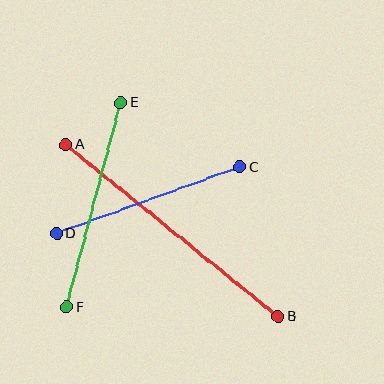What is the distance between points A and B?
The distance is approximately 273 pixels.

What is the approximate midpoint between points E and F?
The midpoint is at approximately (94, 205) pixels.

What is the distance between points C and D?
The distance is approximately 195 pixels.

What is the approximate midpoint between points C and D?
The midpoint is at approximately (148, 200) pixels.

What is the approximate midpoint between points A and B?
The midpoint is at approximately (172, 230) pixels.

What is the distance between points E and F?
The distance is approximately 211 pixels.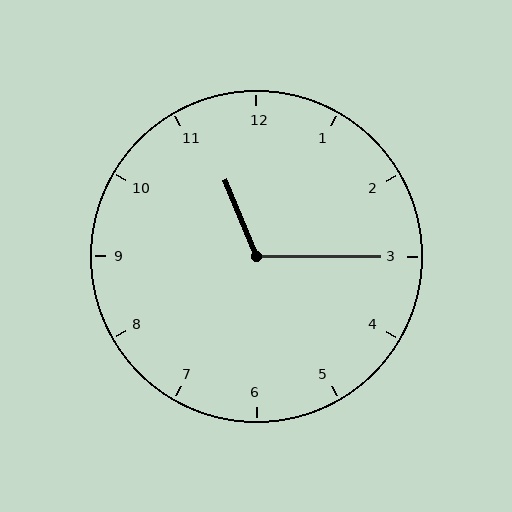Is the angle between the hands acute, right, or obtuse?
It is obtuse.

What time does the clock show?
11:15.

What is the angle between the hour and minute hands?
Approximately 112 degrees.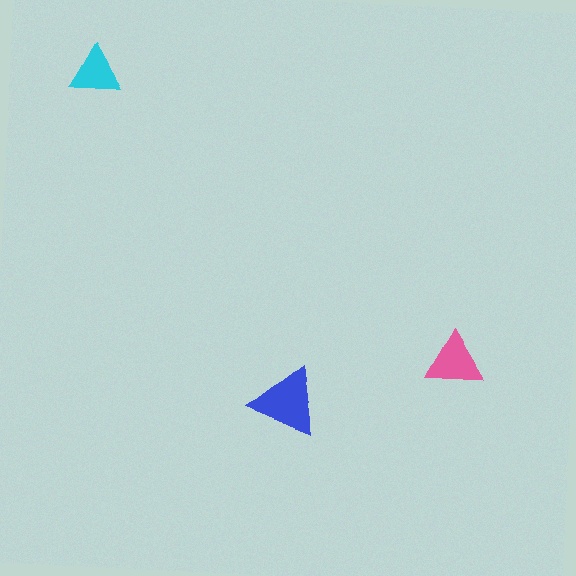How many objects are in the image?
There are 3 objects in the image.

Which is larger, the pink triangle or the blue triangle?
The blue one.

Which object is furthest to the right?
The pink triangle is rightmost.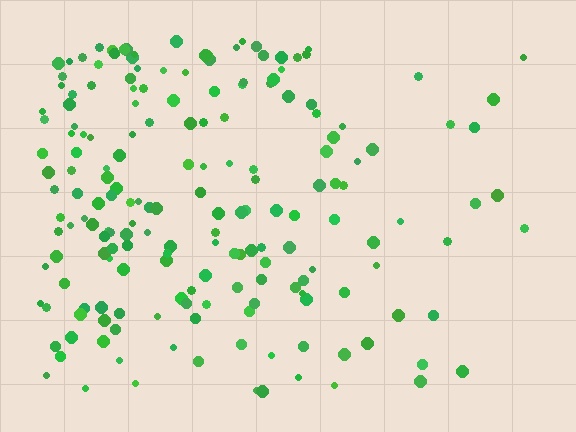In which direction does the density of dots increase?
From right to left, with the left side densest.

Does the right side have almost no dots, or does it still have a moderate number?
Still a moderate number, just noticeably fewer than the left.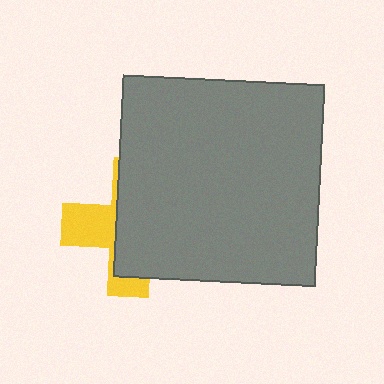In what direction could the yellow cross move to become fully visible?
The yellow cross could move left. That would shift it out from behind the gray square entirely.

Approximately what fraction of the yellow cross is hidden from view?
Roughly 64% of the yellow cross is hidden behind the gray square.